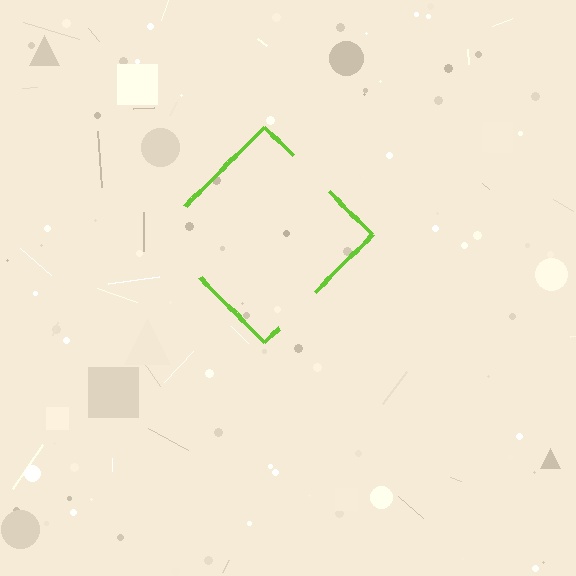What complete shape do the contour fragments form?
The contour fragments form a diamond.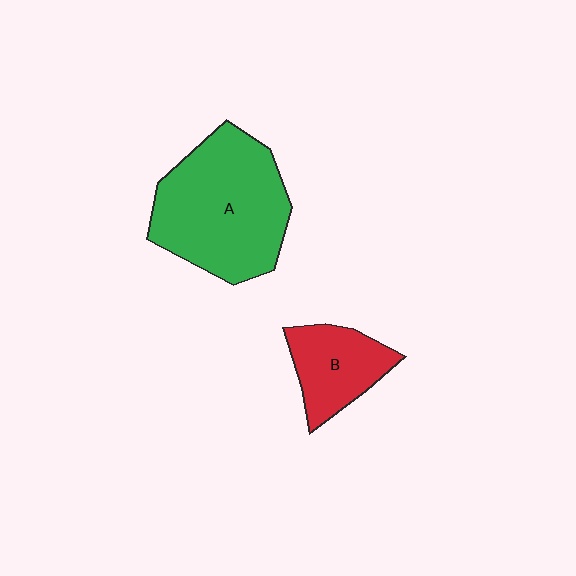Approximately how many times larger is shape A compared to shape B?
Approximately 2.2 times.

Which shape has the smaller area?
Shape B (red).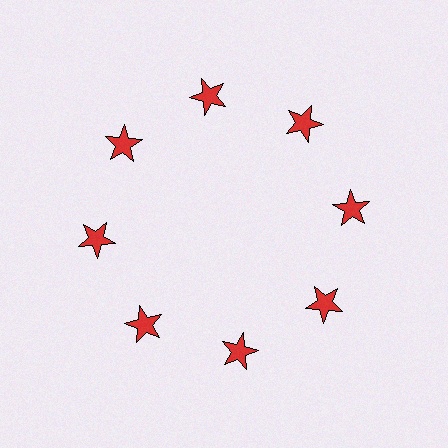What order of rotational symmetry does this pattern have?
This pattern has 8-fold rotational symmetry.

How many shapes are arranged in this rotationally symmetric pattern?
There are 8 shapes, arranged in 8 groups of 1.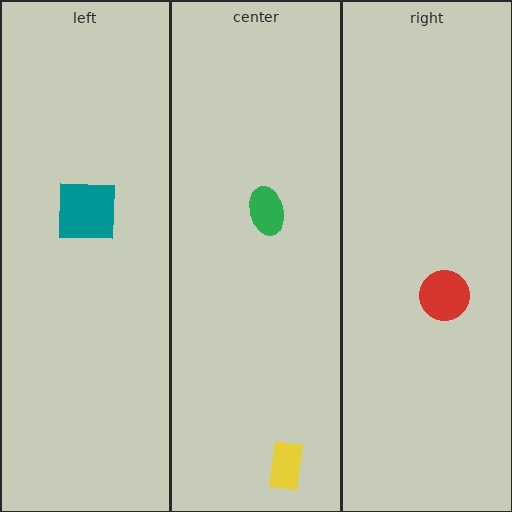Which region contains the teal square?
The left region.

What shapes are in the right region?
The red circle.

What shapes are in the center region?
The yellow rectangle, the green ellipse.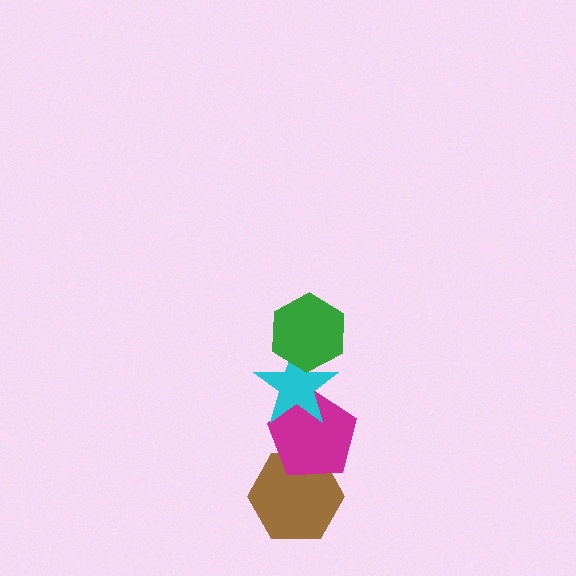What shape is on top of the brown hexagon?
The magenta pentagon is on top of the brown hexagon.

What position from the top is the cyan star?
The cyan star is 2nd from the top.